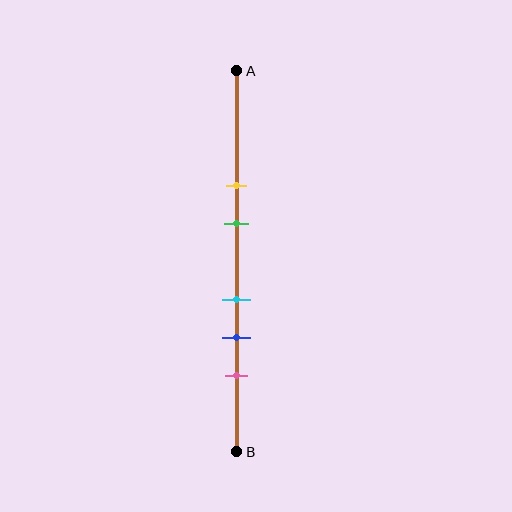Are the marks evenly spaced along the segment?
No, the marks are not evenly spaced.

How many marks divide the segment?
There are 5 marks dividing the segment.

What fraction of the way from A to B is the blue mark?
The blue mark is approximately 70% (0.7) of the way from A to B.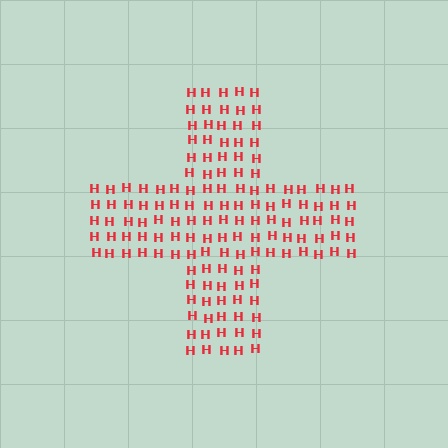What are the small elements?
The small elements are letter H's.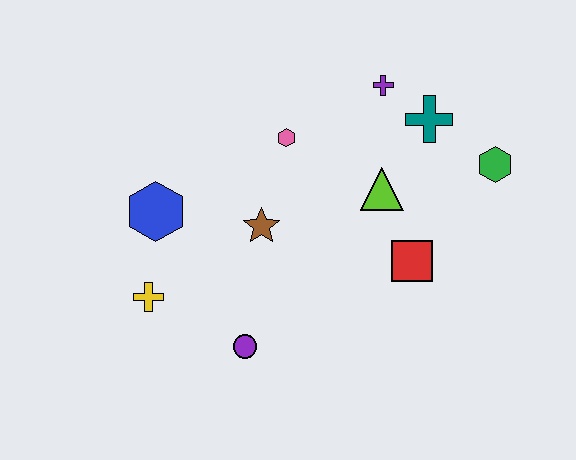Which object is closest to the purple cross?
The teal cross is closest to the purple cross.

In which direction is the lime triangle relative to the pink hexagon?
The lime triangle is to the right of the pink hexagon.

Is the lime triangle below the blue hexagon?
No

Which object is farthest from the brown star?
The green hexagon is farthest from the brown star.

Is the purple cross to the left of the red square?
Yes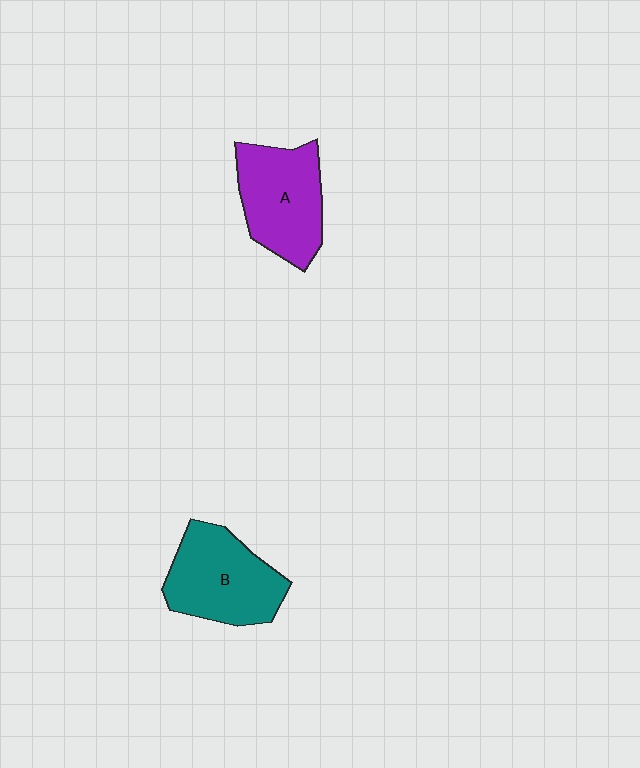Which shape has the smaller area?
Shape A (purple).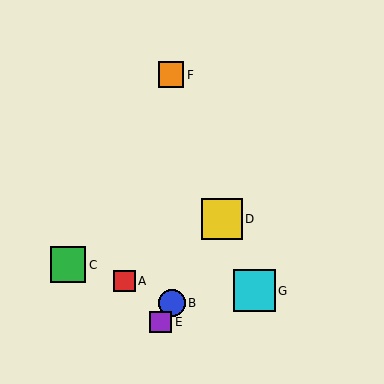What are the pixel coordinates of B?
Object B is at (172, 303).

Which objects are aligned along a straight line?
Objects B, D, E are aligned along a straight line.